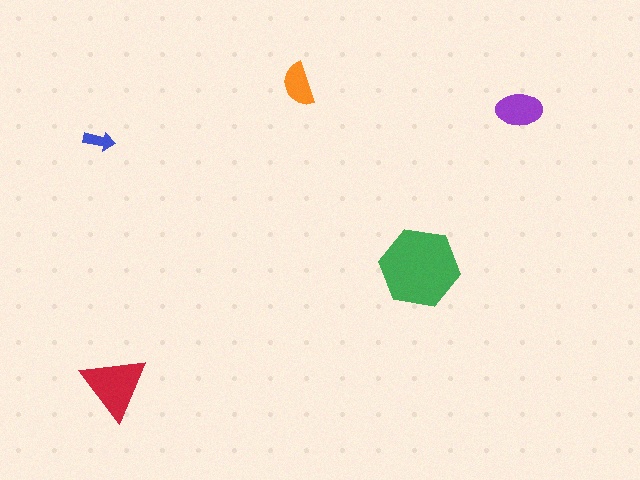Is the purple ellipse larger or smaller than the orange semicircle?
Larger.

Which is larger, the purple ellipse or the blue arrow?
The purple ellipse.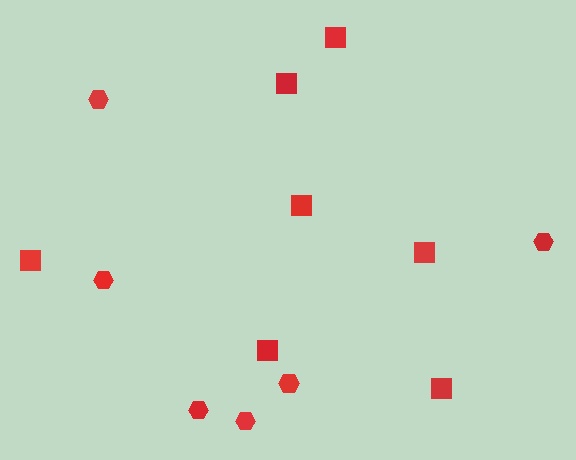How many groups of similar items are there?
There are 2 groups: one group of hexagons (6) and one group of squares (7).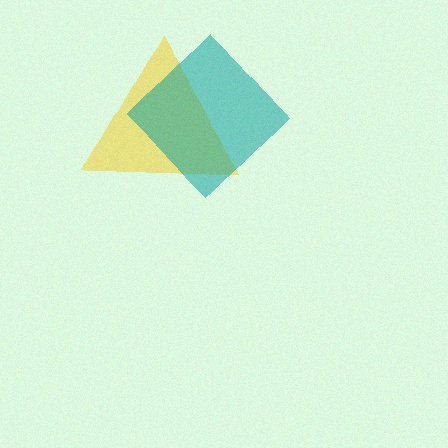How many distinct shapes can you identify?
There are 2 distinct shapes: a yellow triangle, a teal diamond.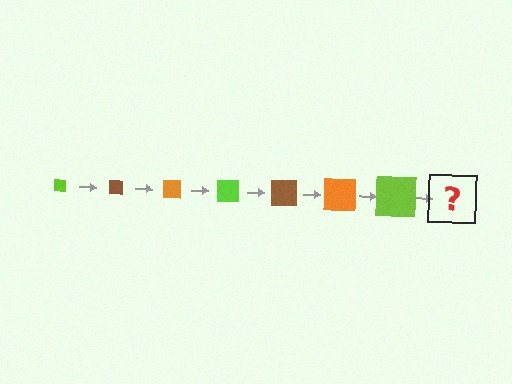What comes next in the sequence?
The next element should be a brown square, larger than the previous one.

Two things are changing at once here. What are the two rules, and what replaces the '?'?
The two rules are that the square grows larger each step and the color cycles through lime, brown, and orange. The '?' should be a brown square, larger than the previous one.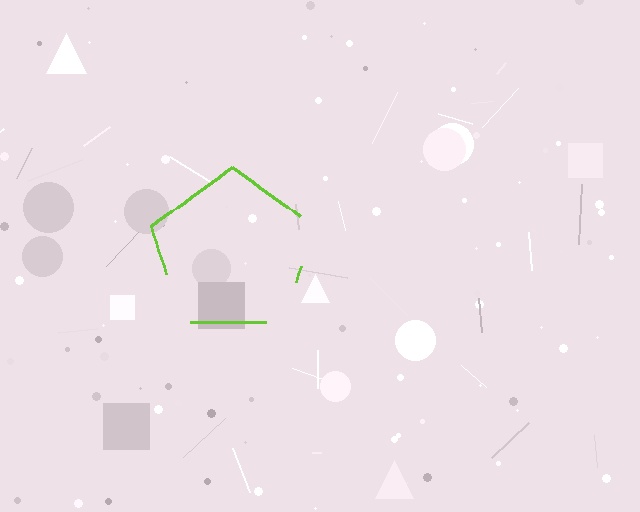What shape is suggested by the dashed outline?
The dashed outline suggests a pentagon.